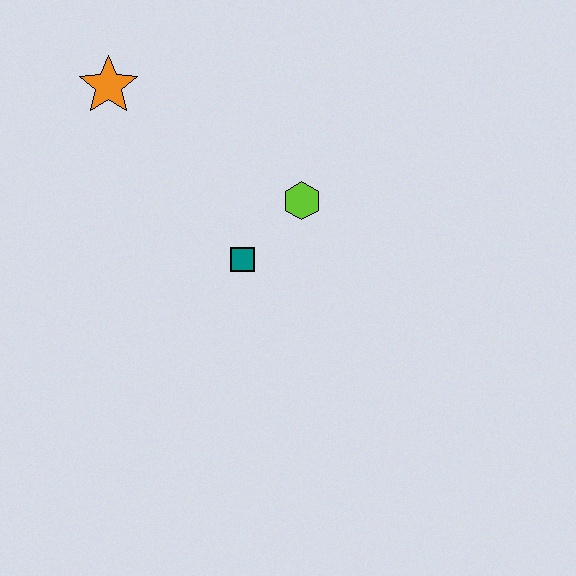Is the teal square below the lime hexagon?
Yes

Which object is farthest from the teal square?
The orange star is farthest from the teal square.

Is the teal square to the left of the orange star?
No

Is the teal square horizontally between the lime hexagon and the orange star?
Yes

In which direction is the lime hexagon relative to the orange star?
The lime hexagon is to the right of the orange star.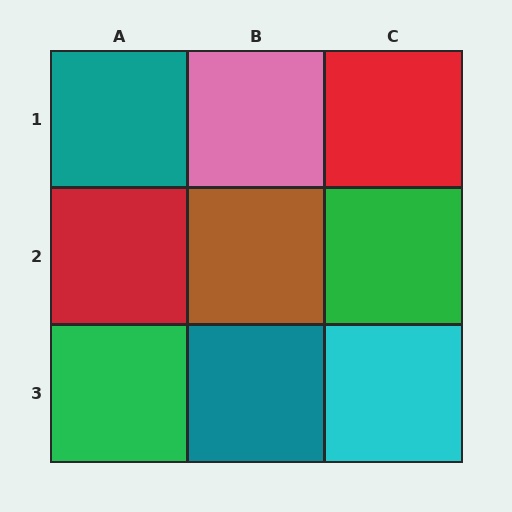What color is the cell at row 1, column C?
Red.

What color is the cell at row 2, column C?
Green.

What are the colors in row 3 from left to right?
Green, teal, cyan.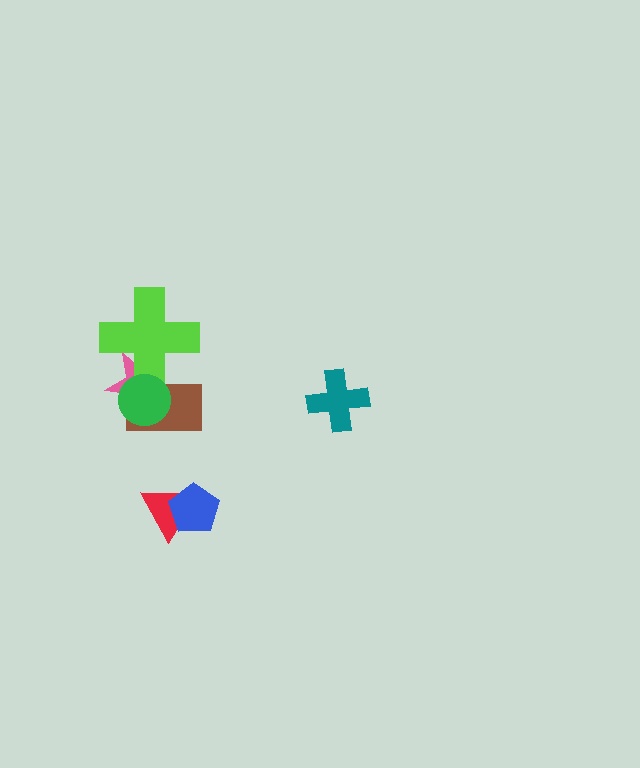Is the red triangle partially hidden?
Yes, it is partially covered by another shape.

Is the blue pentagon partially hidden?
No, no other shape covers it.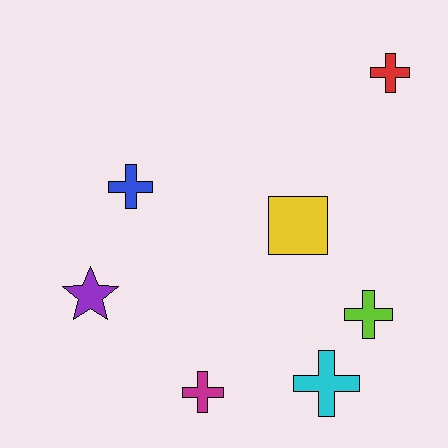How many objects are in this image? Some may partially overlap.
There are 7 objects.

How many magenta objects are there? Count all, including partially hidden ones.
There is 1 magenta object.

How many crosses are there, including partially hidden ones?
There are 5 crosses.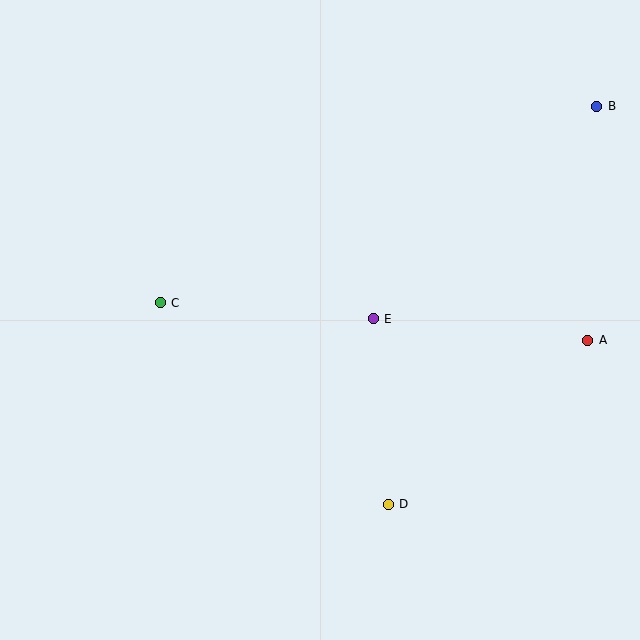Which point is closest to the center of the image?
Point E at (373, 319) is closest to the center.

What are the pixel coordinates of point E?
Point E is at (373, 319).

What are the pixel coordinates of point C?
Point C is at (160, 303).